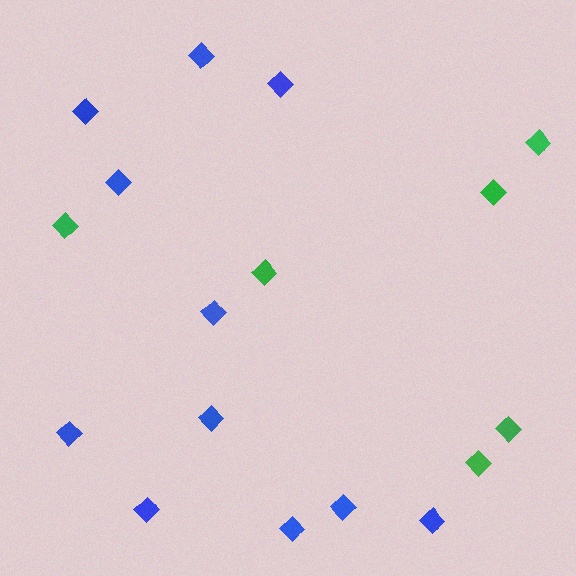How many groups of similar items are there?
There are 2 groups: one group of blue diamonds (11) and one group of green diamonds (6).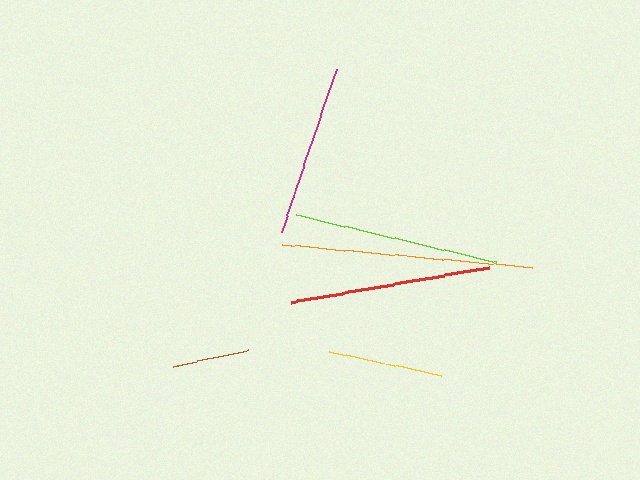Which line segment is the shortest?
The brown line is the shortest at approximately 77 pixels.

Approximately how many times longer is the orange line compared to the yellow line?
The orange line is approximately 2.2 times the length of the yellow line.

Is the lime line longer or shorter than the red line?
The lime line is longer than the red line.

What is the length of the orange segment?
The orange segment is approximately 250 pixels long.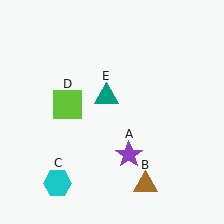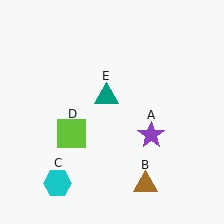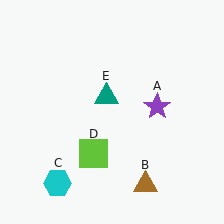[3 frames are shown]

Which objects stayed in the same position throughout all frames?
Brown triangle (object B) and cyan hexagon (object C) and teal triangle (object E) remained stationary.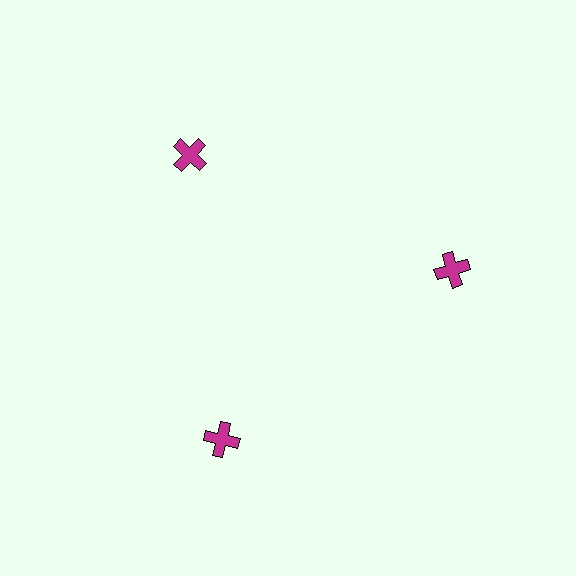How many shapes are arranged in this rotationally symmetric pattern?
There are 3 shapes, arranged in 3 groups of 1.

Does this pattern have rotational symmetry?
Yes, this pattern has 3-fold rotational symmetry. It looks the same after rotating 120 degrees around the center.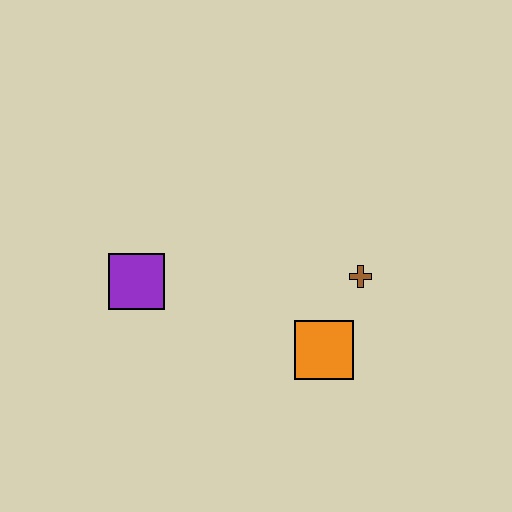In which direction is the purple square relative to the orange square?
The purple square is to the left of the orange square.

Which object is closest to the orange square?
The brown cross is closest to the orange square.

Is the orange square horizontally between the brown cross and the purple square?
Yes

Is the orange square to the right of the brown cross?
No